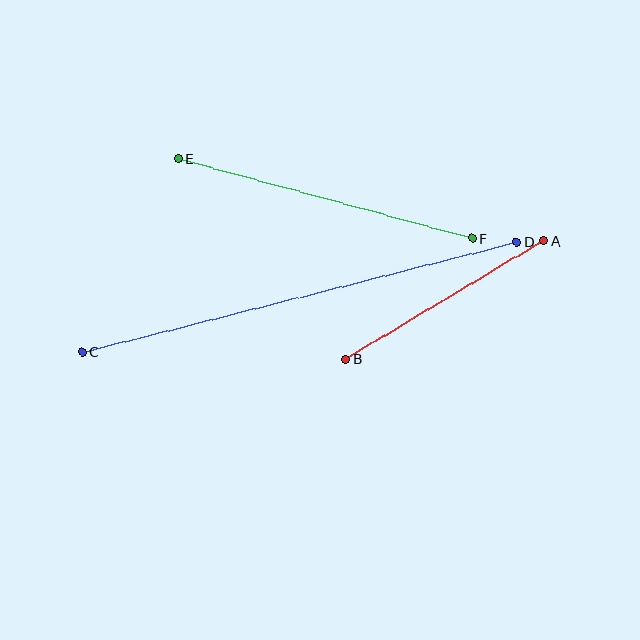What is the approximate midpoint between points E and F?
The midpoint is at approximately (325, 198) pixels.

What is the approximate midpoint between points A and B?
The midpoint is at approximately (445, 300) pixels.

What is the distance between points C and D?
The distance is approximately 448 pixels.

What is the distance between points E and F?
The distance is approximately 305 pixels.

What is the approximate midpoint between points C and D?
The midpoint is at approximately (299, 297) pixels.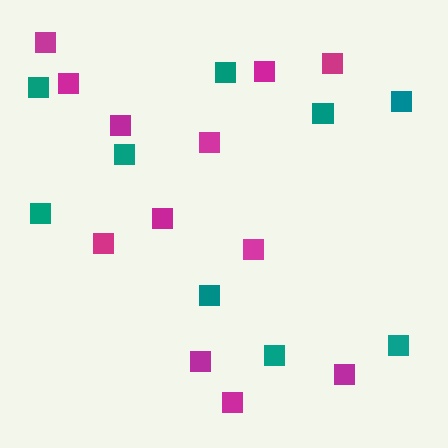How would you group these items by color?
There are 2 groups: one group of magenta squares (12) and one group of teal squares (9).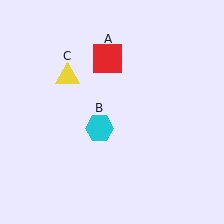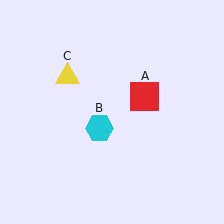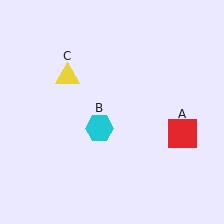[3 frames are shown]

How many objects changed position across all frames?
1 object changed position: red square (object A).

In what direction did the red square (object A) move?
The red square (object A) moved down and to the right.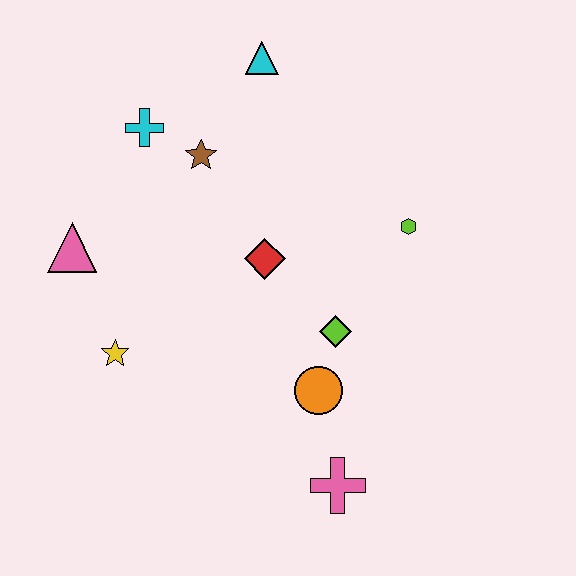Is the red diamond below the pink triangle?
Yes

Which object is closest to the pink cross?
The orange circle is closest to the pink cross.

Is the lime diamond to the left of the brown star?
No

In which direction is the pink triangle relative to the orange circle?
The pink triangle is to the left of the orange circle.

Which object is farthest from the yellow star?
The cyan triangle is farthest from the yellow star.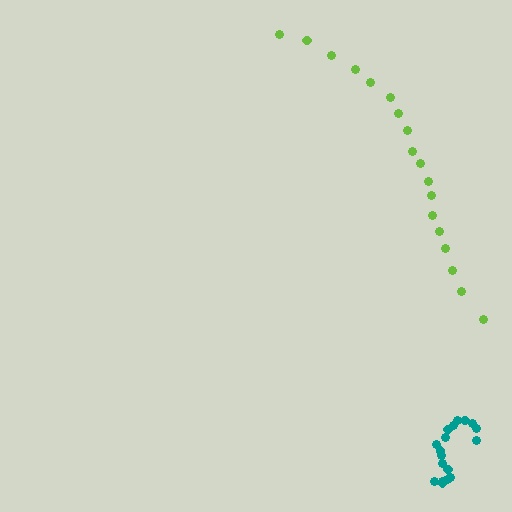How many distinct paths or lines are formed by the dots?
There are 2 distinct paths.